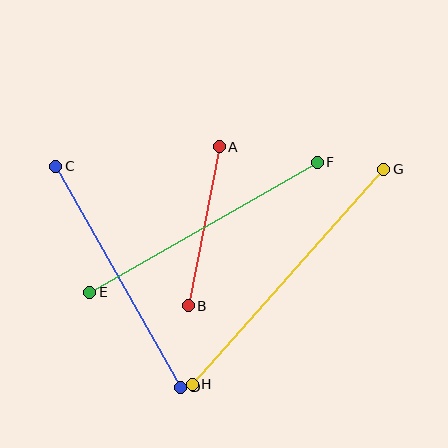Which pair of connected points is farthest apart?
Points G and H are farthest apart.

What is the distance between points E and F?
The distance is approximately 262 pixels.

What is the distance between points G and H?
The distance is approximately 288 pixels.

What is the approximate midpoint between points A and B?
The midpoint is at approximately (204, 226) pixels.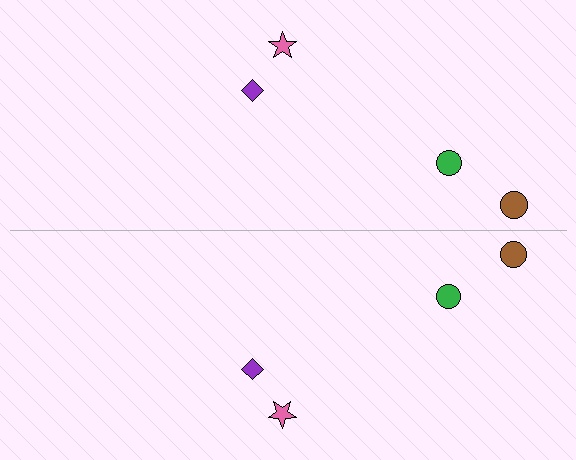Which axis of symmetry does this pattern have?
The pattern has a horizontal axis of symmetry running through the center of the image.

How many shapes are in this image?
There are 8 shapes in this image.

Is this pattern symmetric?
Yes, this pattern has bilateral (reflection) symmetry.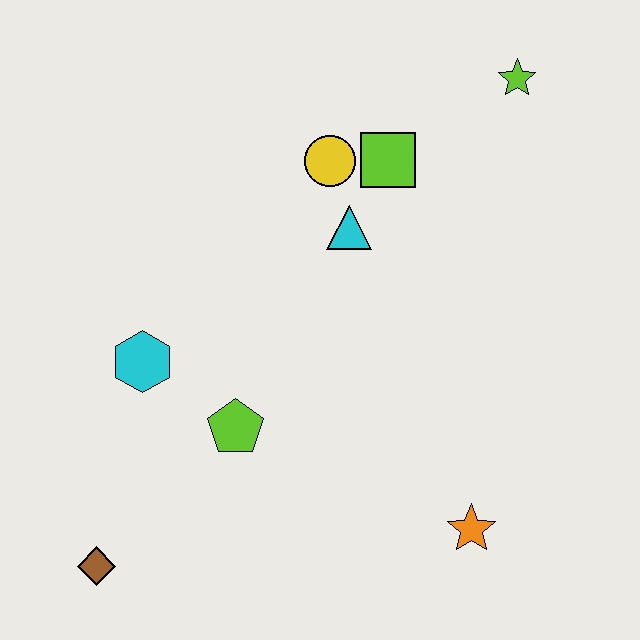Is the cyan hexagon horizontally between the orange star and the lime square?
No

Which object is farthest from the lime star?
The brown diamond is farthest from the lime star.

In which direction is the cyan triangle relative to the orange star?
The cyan triangle is above the orange star.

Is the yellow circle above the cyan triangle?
Yes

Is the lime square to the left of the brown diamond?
No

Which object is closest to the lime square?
The yellow circle is closest to the lime square.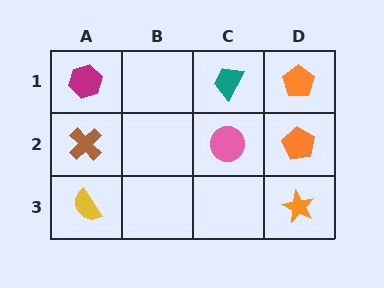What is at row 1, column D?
An orange pentagon.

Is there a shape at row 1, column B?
No, that cell is empty.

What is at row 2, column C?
A pink circle.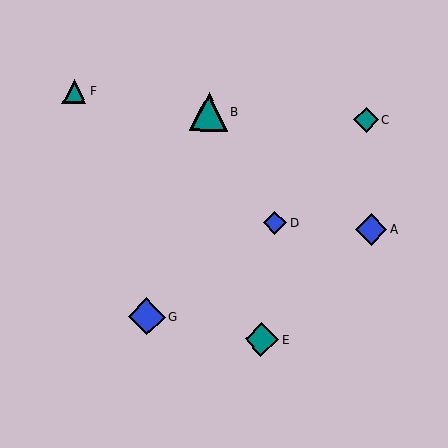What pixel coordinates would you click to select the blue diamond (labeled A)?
Click at (371, 229) to select the blue diamond A.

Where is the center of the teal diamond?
The center of the teal diamond is at (366, 120).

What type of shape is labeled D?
Shape D is a blue diamond.